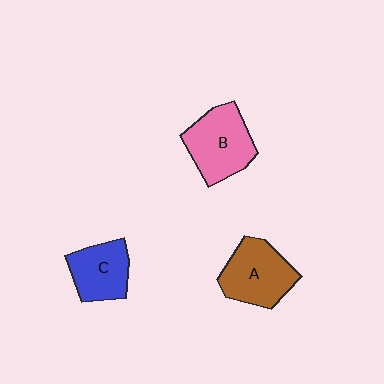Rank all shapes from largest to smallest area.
From largest to smallest: B (pink), A (brown), C (blue).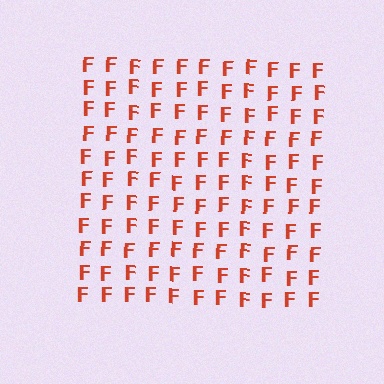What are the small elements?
The small elements are letter F's.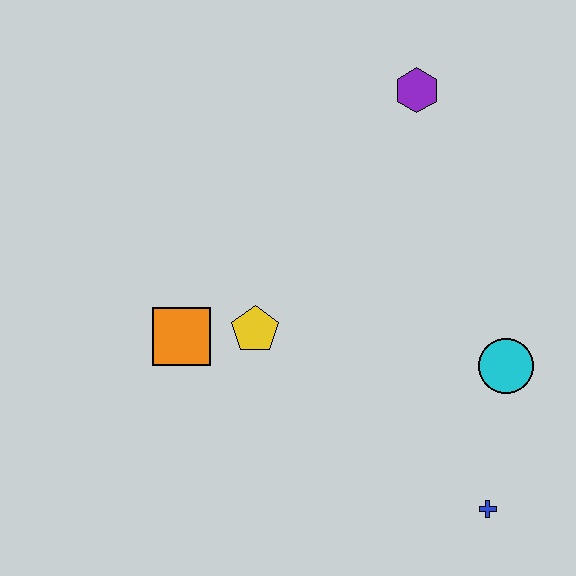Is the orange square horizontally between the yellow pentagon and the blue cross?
No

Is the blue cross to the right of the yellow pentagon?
Yes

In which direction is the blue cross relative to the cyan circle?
The blue cross is below the cyan circle.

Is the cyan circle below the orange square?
Yes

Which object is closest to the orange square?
The yellow pentagon is closest to the orange square.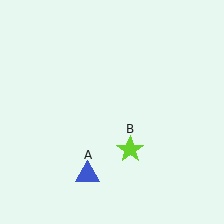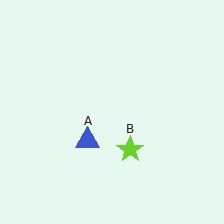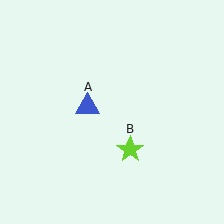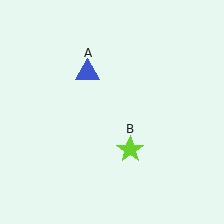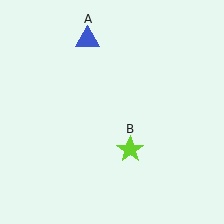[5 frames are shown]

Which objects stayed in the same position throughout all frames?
Lime star (object B) remained stationary.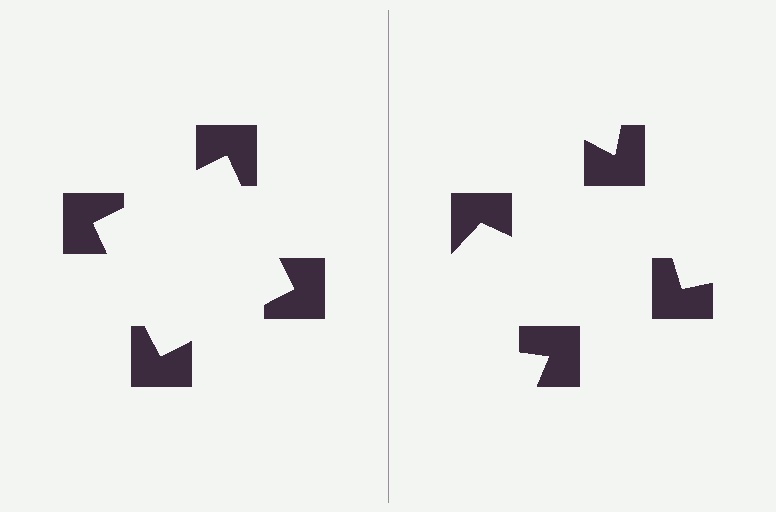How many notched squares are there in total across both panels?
8 — 4 on each side.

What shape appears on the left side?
An illusory square.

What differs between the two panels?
The notched squares are positioned identically on both sides; only the wedge orientations differ. On the left they align to a square; on the right they are misaligned.